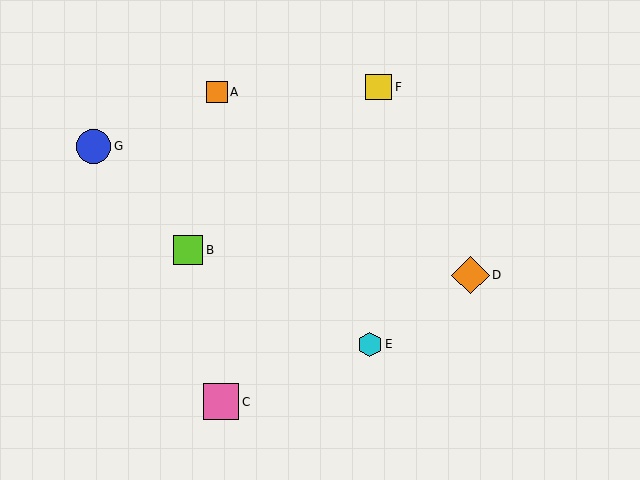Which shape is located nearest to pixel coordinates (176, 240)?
The lime square (labeled B) at (188, 250) is nearest to that location.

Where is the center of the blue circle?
The center of the blue circle is at (94, 146).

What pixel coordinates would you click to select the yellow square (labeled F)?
Click at (379, 87) to select the yellow square F.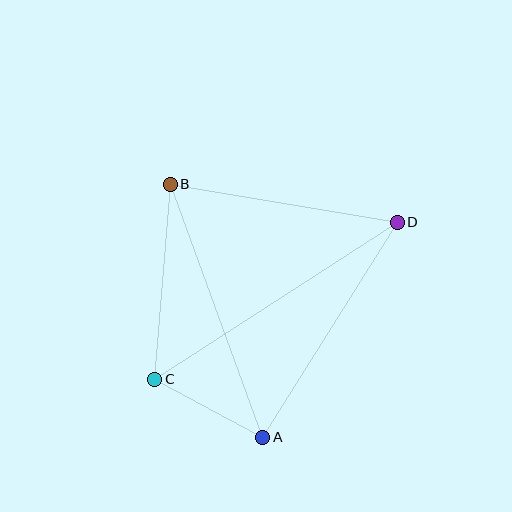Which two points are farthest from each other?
Points C and D are farthest from each other.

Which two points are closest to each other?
Points A and C are closest to each other.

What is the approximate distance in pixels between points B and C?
The distance between B and C is approximately 196 pixels.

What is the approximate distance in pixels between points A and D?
The distance between A and D is approximately 254 pixels.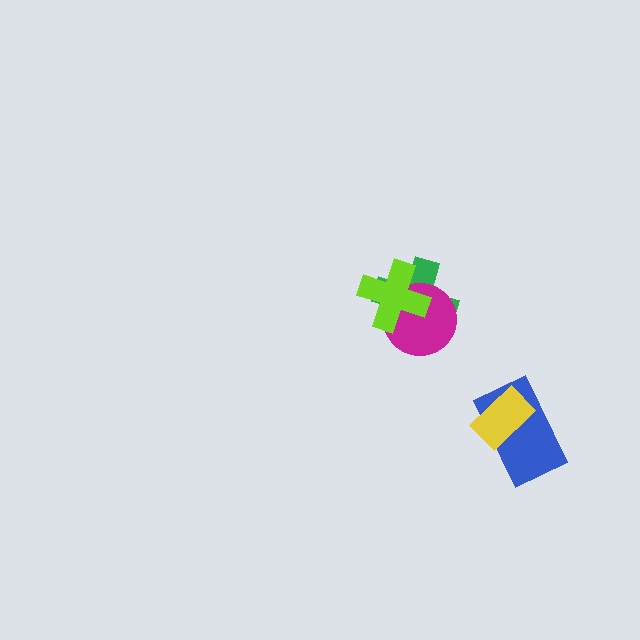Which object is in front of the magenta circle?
The lime cross is in front of the magenta circle.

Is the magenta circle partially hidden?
Yes, it is partially covered by another shape.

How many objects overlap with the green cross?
2 objects overlap with the green cross.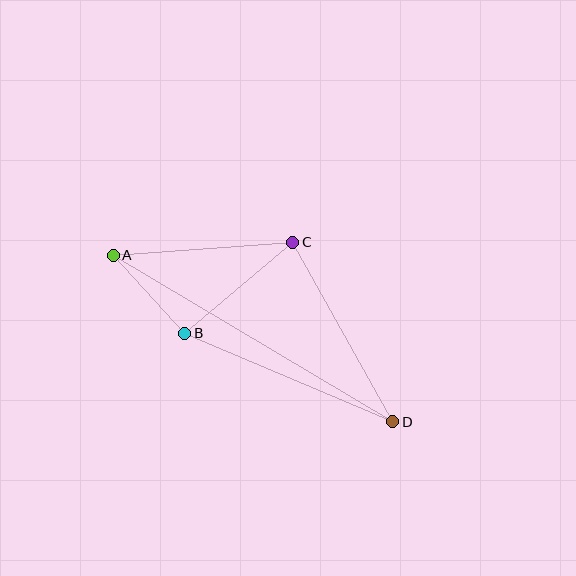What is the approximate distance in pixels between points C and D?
The distance between C and D is approximately 205 pixels.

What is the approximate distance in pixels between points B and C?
The distance between B and C is approximately 141 pixels.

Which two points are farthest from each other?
Points A and D are farthest from each other.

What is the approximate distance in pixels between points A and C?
The distance between A and C is approximately 180 pixels.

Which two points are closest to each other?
Points A and B are closest to each other.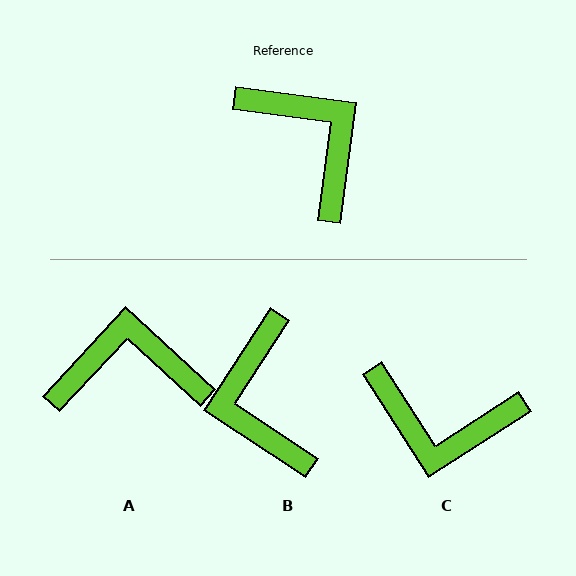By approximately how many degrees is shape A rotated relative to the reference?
Approximately 55 degrees counter-clockwise.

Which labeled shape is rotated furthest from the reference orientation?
B, about 154 degrees away.